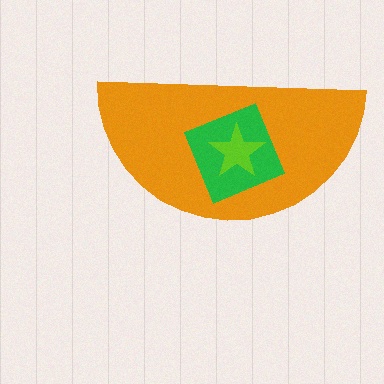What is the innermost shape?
The lime star.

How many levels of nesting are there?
3.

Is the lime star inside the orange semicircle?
Yes.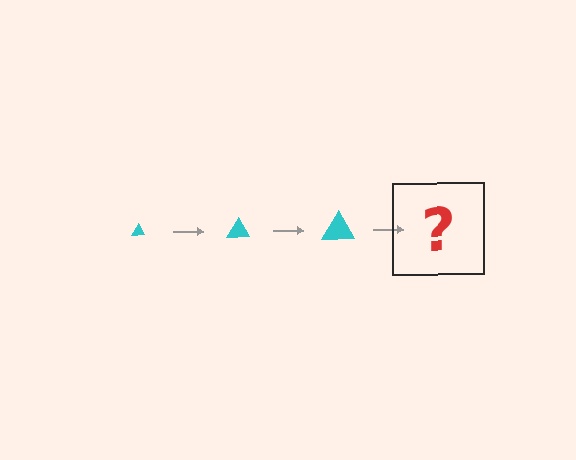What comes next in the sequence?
The next element should be a cyan triangle, larger than the previous one.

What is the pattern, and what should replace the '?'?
The pattern is that the triangle gets progressively larger each step. The '?' should be a cyan triangle, larger than the previous one.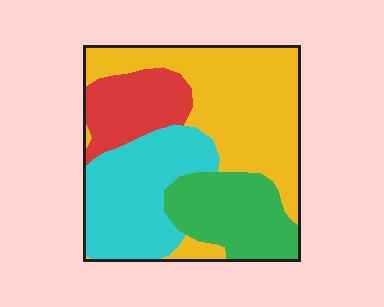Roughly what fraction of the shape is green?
Green covers about 20% of the shape.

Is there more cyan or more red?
Cyan.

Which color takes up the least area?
Red, at roughly 15%.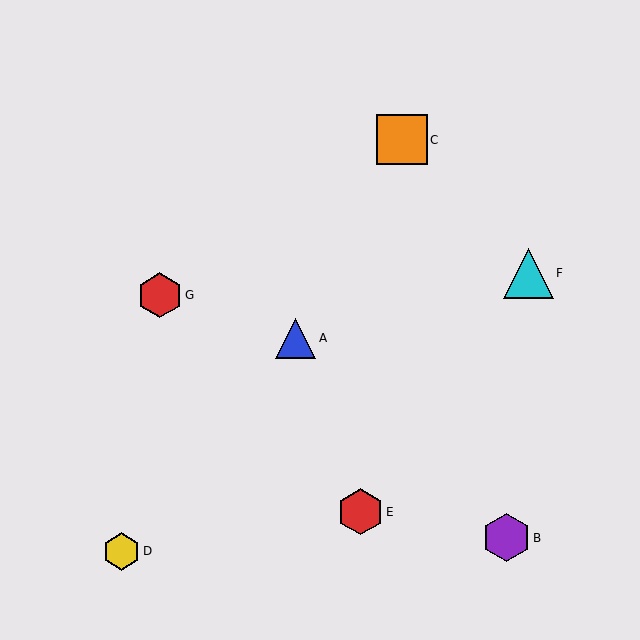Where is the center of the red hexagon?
The center of the red hexagon is at (160, 295).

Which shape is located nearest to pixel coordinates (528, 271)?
The cyan triangle (labeled F) at (528, 273) is nearest to that location.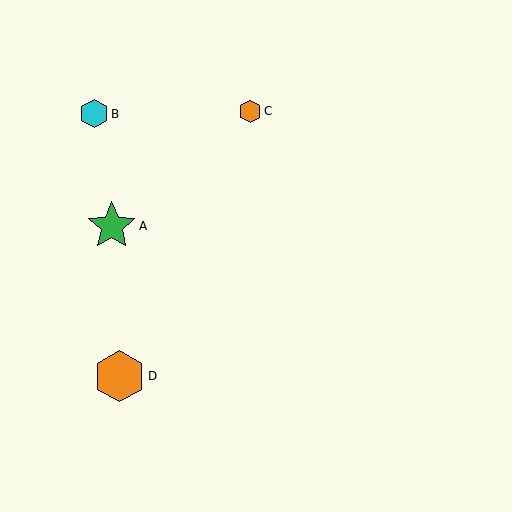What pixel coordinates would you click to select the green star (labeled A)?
Click at (112, 226) to select the green star A.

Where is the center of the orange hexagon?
The center of the orange hexagon is at (250, 111).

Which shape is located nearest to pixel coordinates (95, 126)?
The cyan hexagon (labeled B) at (94, 114) is nearest to that location.